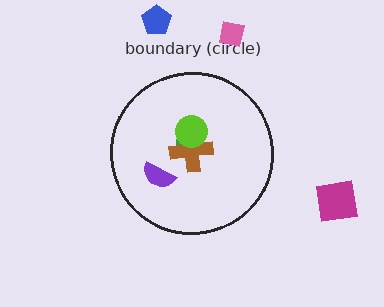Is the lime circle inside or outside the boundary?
Inside.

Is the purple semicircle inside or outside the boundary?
Inside.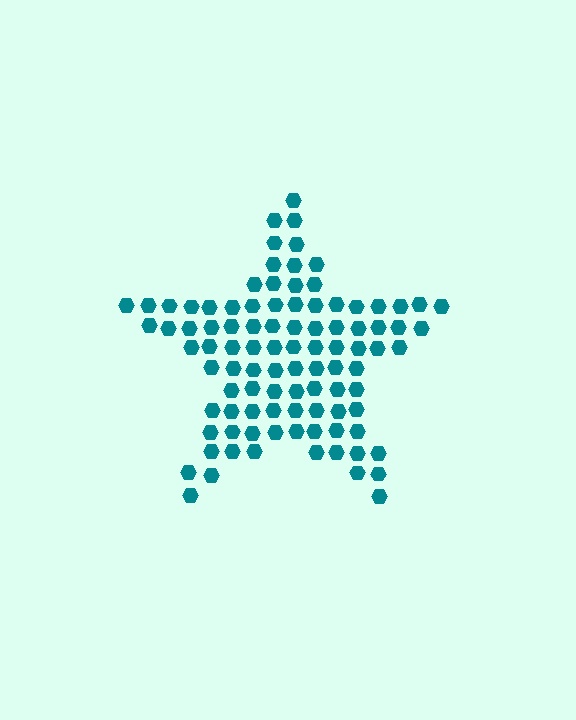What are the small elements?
The small elements are hexagons.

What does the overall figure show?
The overall figure shows a star.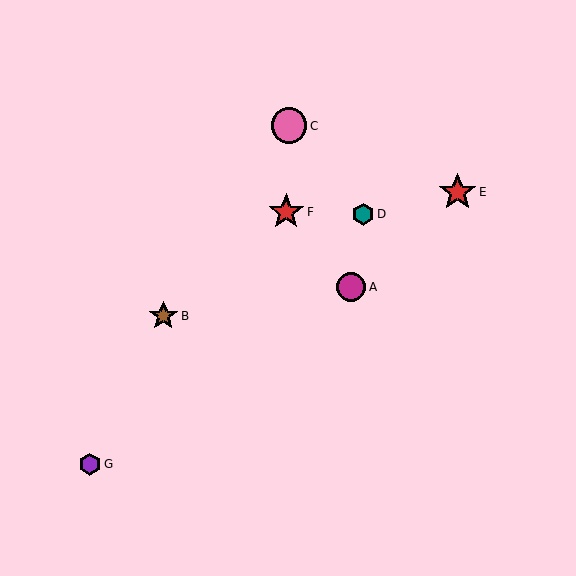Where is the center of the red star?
The center of the red star is at (286, 212).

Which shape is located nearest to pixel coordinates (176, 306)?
The brown star (labeled B) at (163, 316) is nearest to that location.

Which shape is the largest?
The red star (labeled E) is the largest.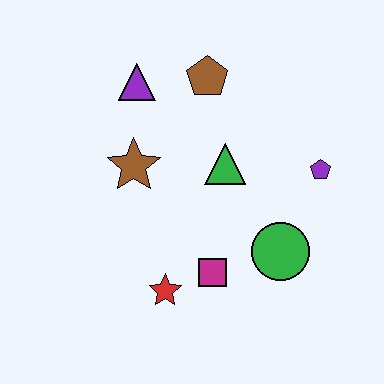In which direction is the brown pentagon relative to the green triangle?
The brown pentagon is above the green triangle.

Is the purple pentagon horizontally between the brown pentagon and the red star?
No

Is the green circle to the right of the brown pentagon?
Yes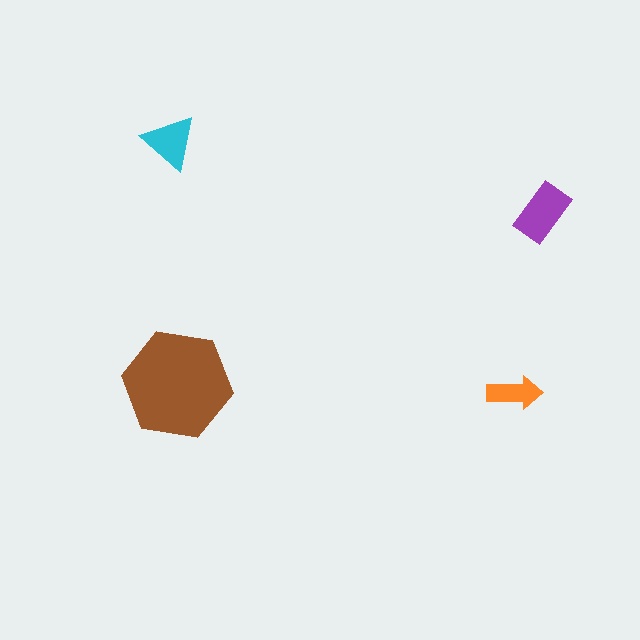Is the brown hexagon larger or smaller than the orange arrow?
Larger.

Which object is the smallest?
The orange arrow.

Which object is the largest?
The brown hexagon.